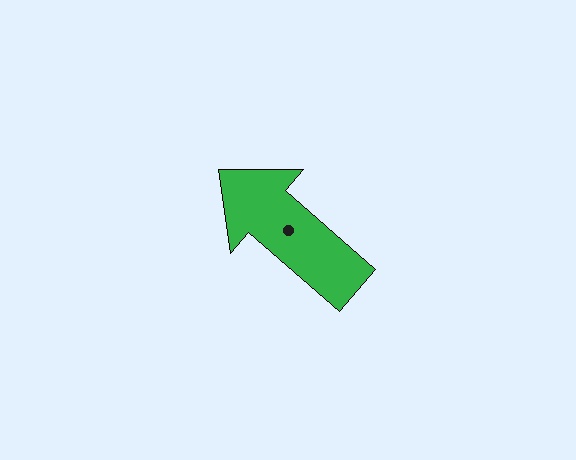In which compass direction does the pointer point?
Northwest.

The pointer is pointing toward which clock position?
Roughly 10 o'clock.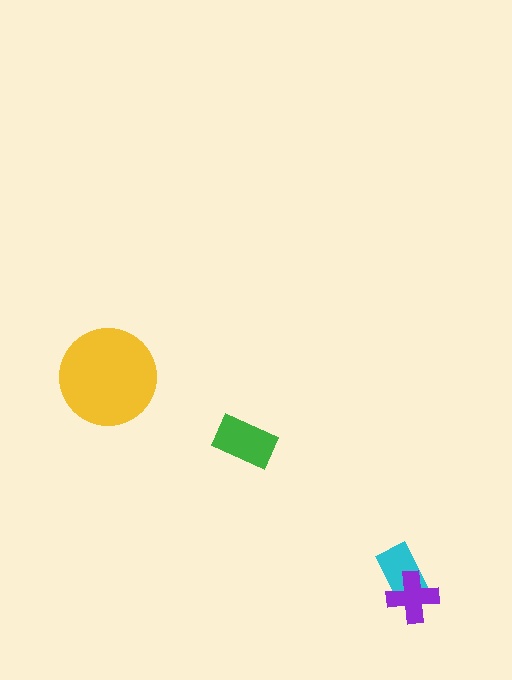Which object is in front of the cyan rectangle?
The purple cross is in front of the cyan rectangle.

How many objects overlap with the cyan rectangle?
1 object overlaps with the cyan rectangle.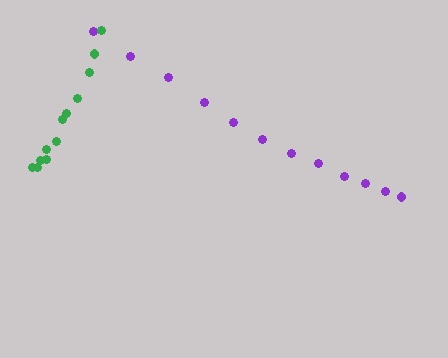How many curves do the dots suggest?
There are 2 distinct paths.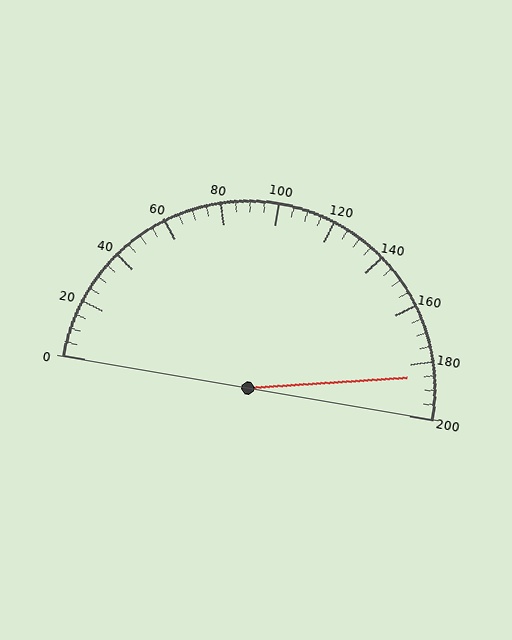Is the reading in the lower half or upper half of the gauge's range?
The reading is in the upper half of the range (0 to 200).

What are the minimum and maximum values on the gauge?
The gauge ranges from 0 to 200.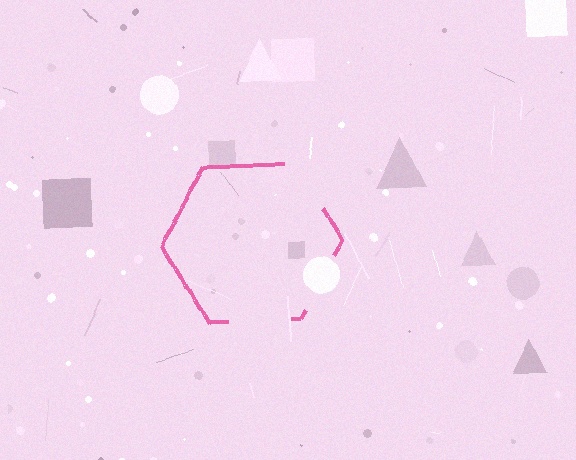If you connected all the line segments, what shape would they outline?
They would outline a hexagon.